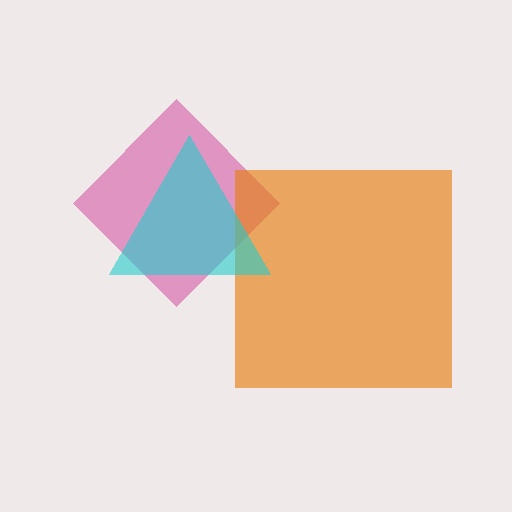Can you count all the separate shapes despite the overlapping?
Yes, there are 3 separate shapes.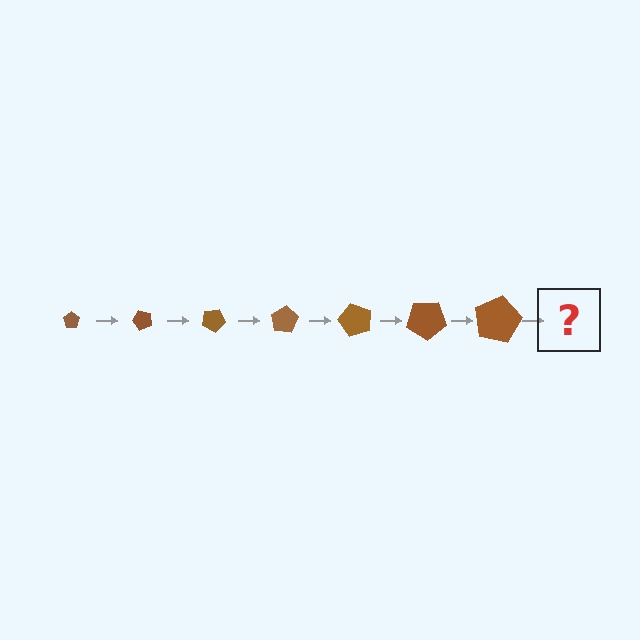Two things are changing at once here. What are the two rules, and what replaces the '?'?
The two rules are that the pentagon grows larger each step and it rotates 50 degrees each step. The '?' should be a pentagon, larger than the previous one and rotated 350 degrees from the start.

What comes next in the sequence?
The next element should be a pentagon, larger than the previous one and rotated 350 degrees from the start.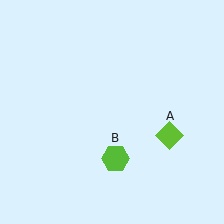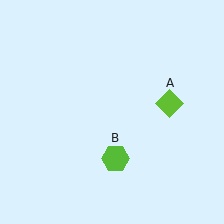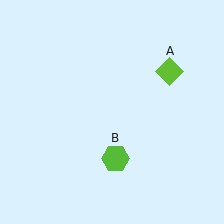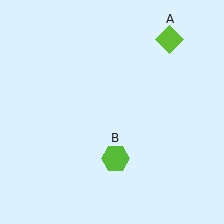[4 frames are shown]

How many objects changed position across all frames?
1 object changed position: lime diamond (object A).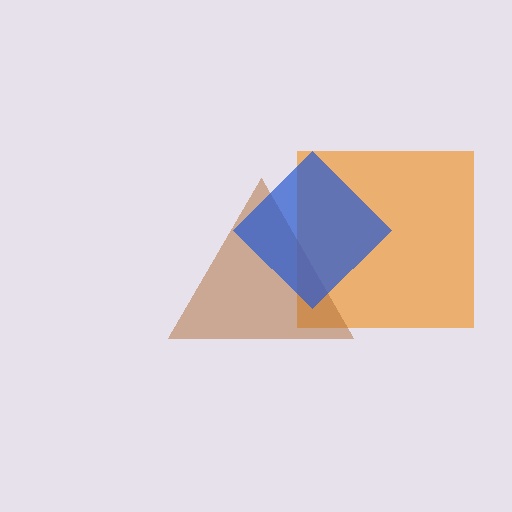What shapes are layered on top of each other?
The layered shapes are: an orange square, a brown triangle, a blue diamond.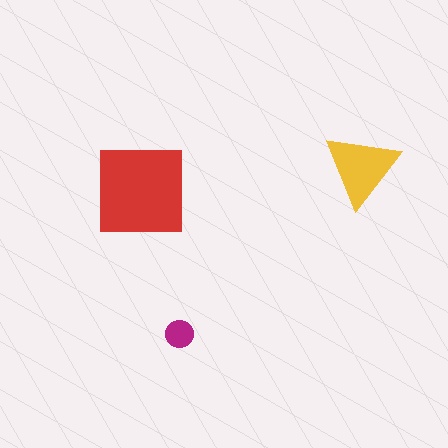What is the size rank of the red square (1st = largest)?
1st.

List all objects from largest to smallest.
The red square, the yellow triangle, the magenta circle.